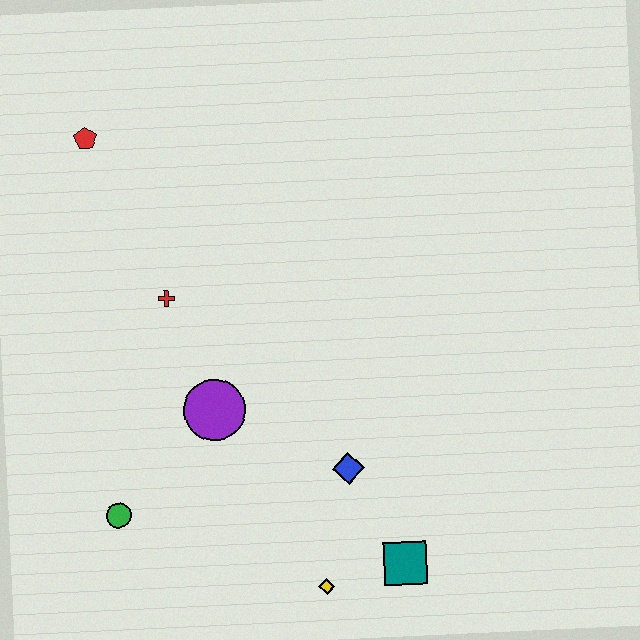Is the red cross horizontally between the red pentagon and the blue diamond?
Yes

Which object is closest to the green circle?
The purple circle is closest to the green circle.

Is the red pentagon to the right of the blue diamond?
No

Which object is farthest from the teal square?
The red pentagon is farthest from the teal square.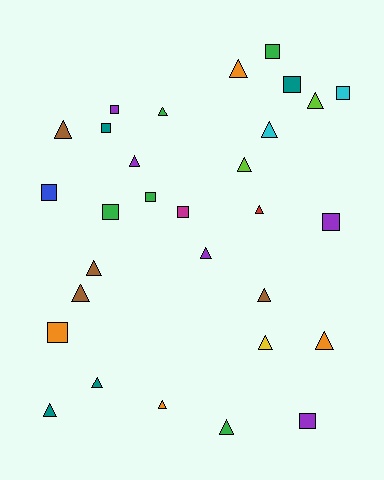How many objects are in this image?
There are 30 objects.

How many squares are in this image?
There are 12 squares.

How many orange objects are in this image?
There are 4 orange objects.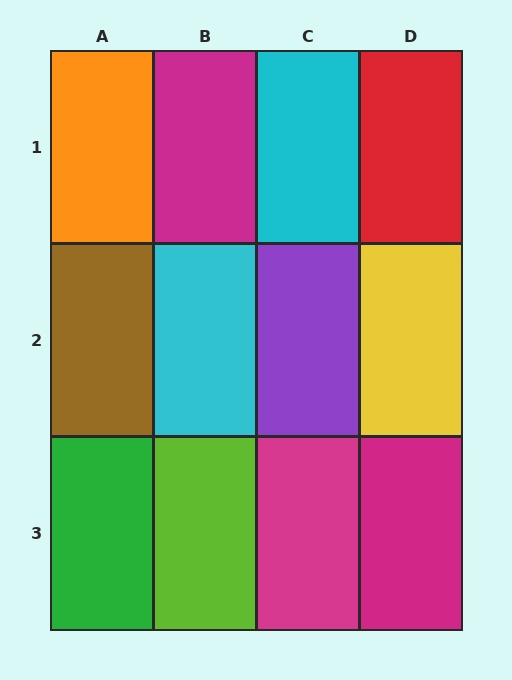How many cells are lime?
1 cell is lime.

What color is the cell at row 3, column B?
Lime.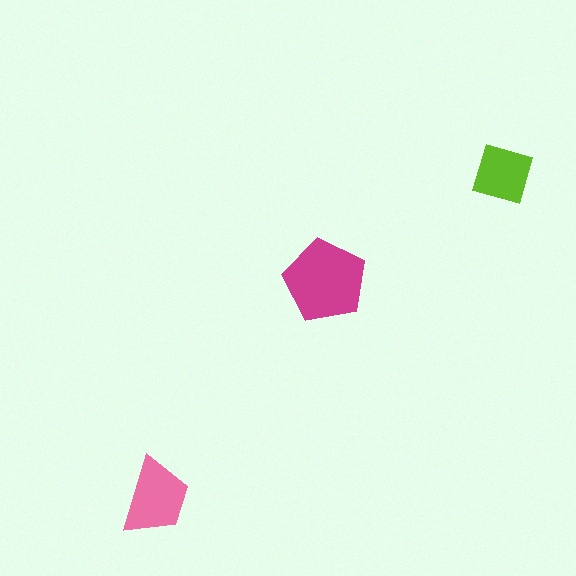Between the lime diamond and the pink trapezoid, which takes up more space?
The pink trapezoid.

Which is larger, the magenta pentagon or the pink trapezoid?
The magenta pentagon.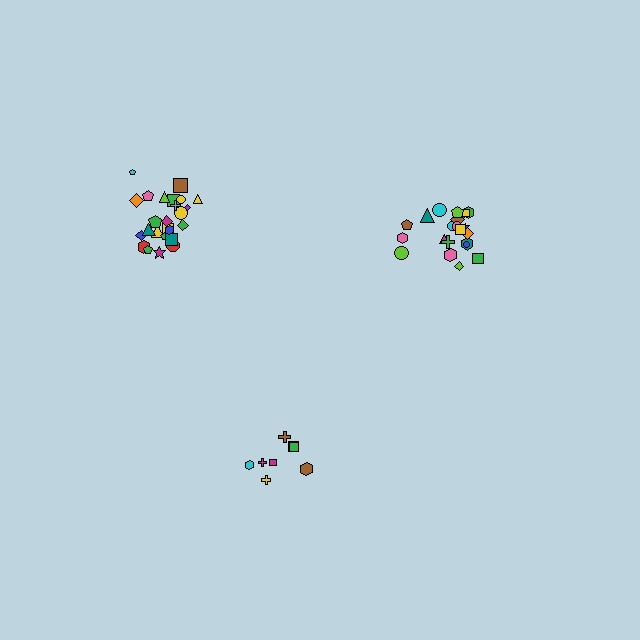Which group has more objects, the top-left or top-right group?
The top-left group.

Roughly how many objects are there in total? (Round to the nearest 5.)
Roughly 55 objects in total.